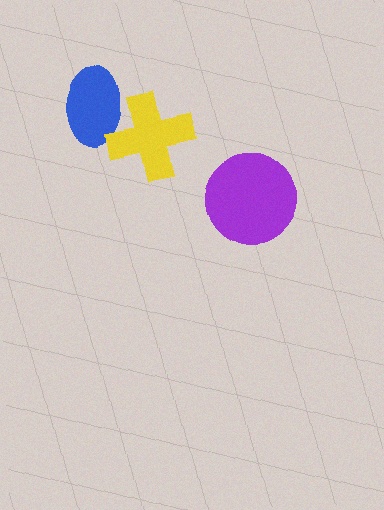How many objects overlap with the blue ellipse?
1 object overlaps with the blue ellipse.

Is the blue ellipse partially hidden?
Yes, it is partially covered by another shape.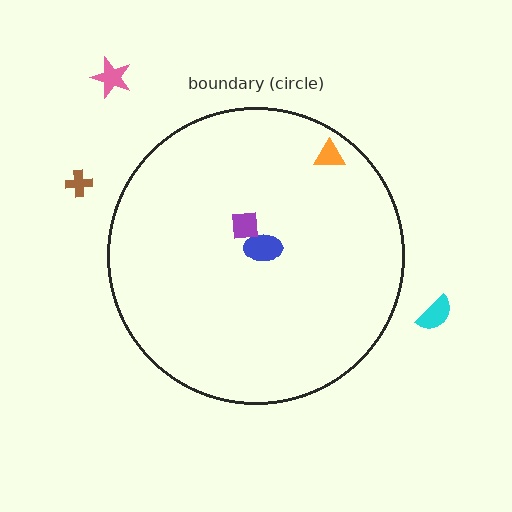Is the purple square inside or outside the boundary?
Inside.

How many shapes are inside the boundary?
3 inside, 3 outside.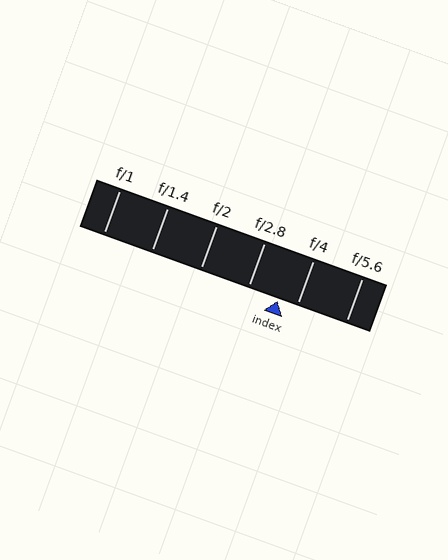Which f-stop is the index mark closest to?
The index mark is closest to f/4.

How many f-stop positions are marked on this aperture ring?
There are 6 f-stop positions marked.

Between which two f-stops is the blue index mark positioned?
The index mark is between f/2.8 and f/4.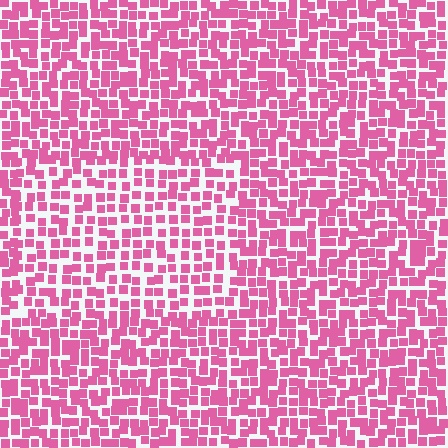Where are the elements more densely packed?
The elements are more densely packed outside the rectangle boundary.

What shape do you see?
I see a rectangle.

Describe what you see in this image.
The image contains small pink elements arranged at two different densities. A rectangle-shaped region is visible where the elements are less densely packed than the surrounding area.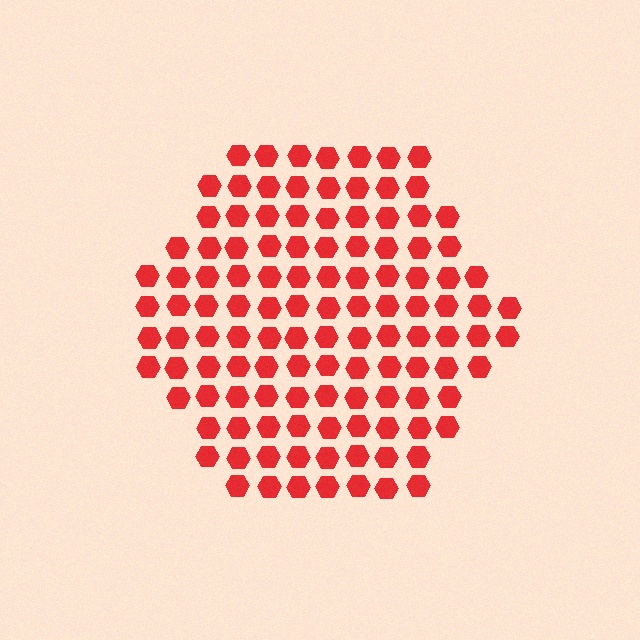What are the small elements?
The small elements are hexagons.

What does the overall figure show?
The overall figure shows a hexagon.